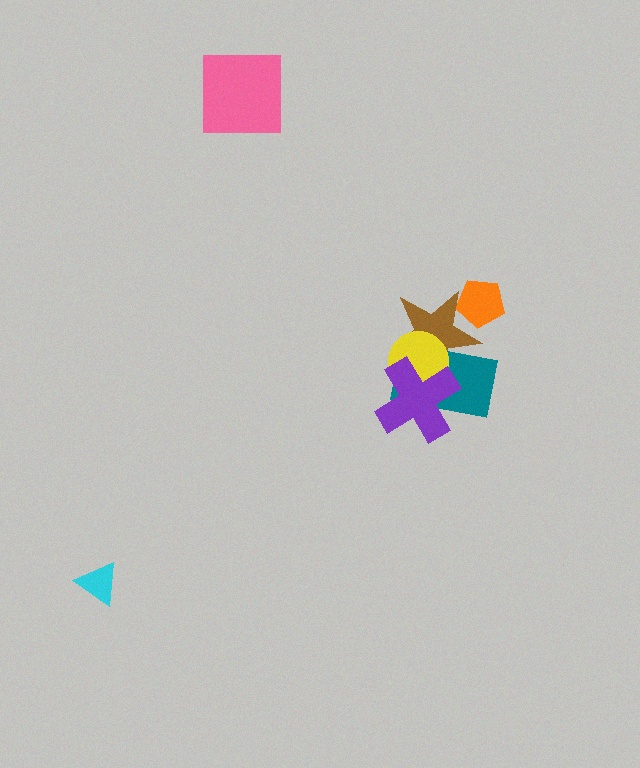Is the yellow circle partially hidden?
Yes, it is partially covered by another shape.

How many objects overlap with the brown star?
4 objects overlap with the brown star.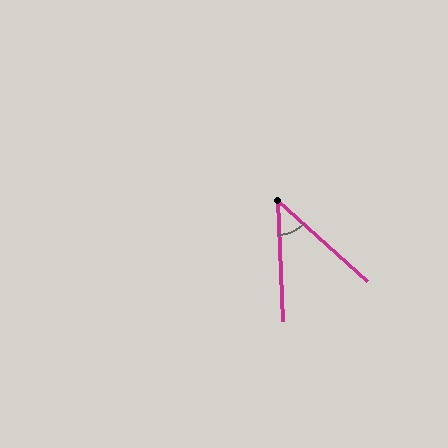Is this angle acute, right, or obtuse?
It is acute.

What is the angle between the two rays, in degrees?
Approximately 45 degrees.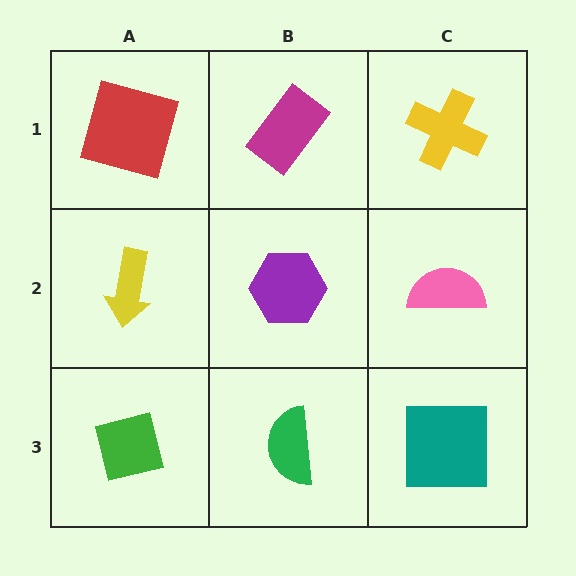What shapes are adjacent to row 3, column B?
A purple hexagon (row 2, column B), a green square (row 3, column A), a teal square (row 3, column C).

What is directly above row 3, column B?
A purple hexagon.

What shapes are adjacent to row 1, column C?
A pink semicircle (row 2, column C), a magenta rectangle (row 1, column B).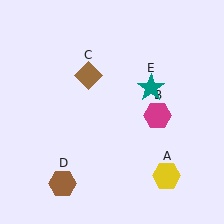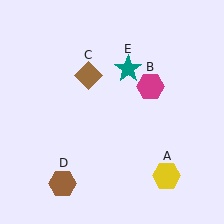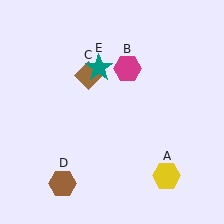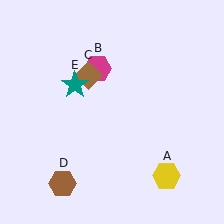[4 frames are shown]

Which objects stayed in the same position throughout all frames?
Yellow hexagon (object A) and brown diamond (object C) and brown hexagon (object D) remained stationary.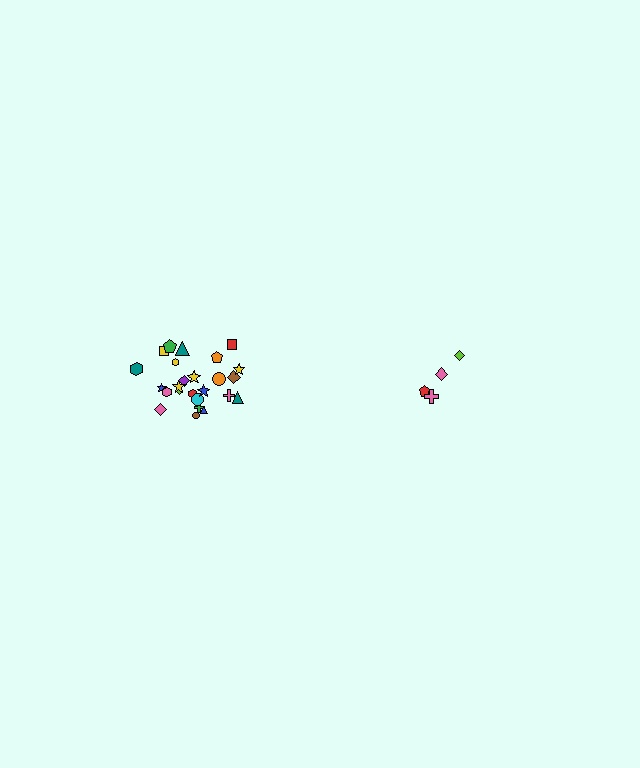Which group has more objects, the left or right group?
The left group.